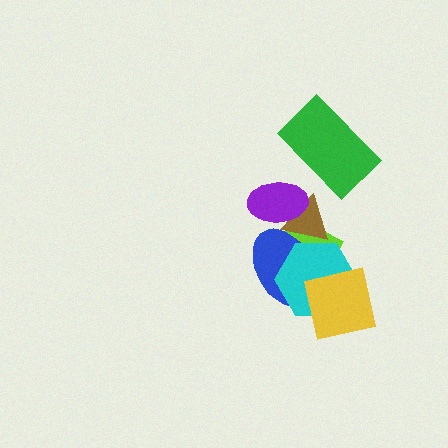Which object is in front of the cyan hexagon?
The yellow square is in front of the cyan hexagon.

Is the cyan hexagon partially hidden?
Yes, it is partially covered by another shape.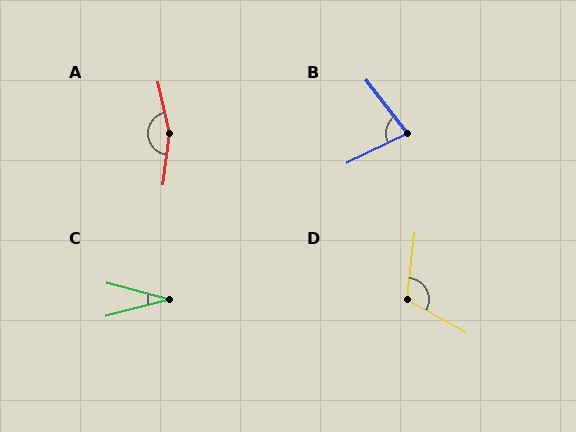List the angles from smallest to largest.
C (30°), B (78°), D (112°), A (160°).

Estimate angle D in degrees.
Approximately 112 degrees.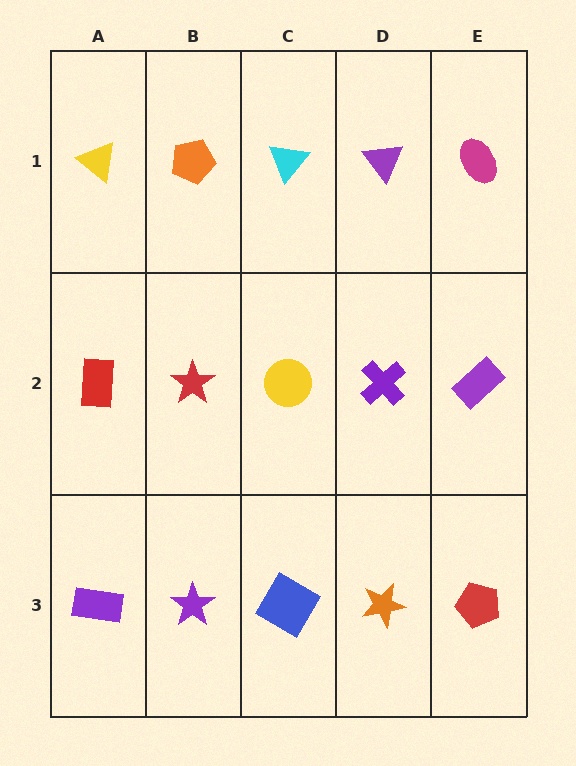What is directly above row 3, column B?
A red star.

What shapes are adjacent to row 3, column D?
A purple cross (row 2, column D), a blue diamond (row 3, column C), a red pentagon (row 3, column E).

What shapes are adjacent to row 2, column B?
An orange pentagon (row 1, column B), a purple star (row 3, column B), a red rectangle (row 2, column A), a yellow circle (row 2, column C).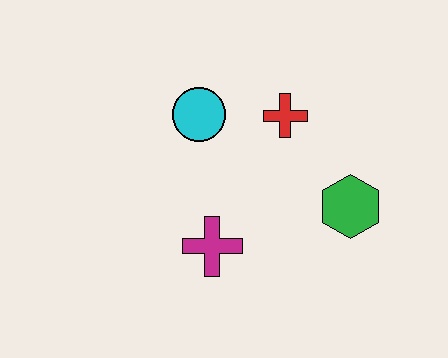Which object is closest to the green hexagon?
The red cross is closest to the green hexagon.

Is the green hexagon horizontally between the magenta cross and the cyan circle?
No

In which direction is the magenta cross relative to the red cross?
The magenta cross is below the red cross.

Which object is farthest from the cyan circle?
The green hexagon is farthest from the cyan circle.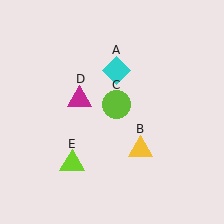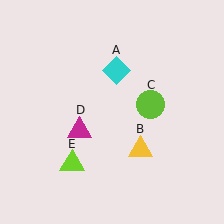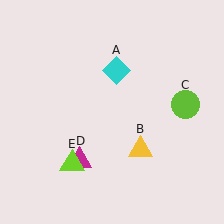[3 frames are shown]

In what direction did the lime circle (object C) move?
The lime circle (object C) moved right.